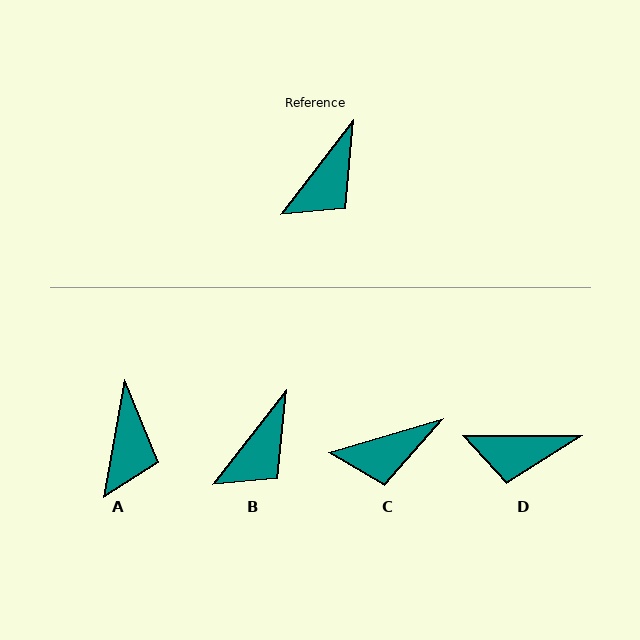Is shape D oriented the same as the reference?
No, it is off by about 52 degrees.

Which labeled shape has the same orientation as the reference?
B.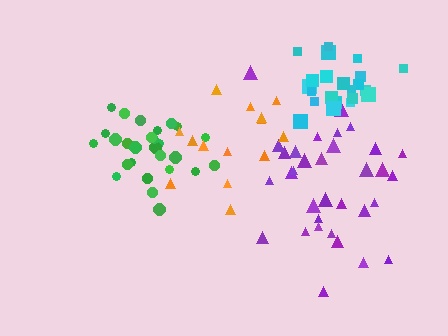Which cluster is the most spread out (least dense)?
Orange.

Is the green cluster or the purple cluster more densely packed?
Green.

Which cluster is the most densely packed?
Cyan.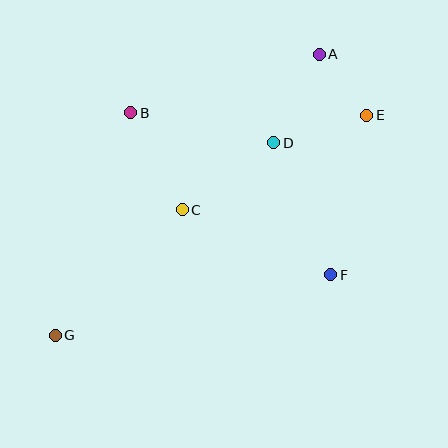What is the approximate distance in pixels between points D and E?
The distance between D and E is approximately 97 pixels.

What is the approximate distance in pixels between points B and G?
The distance between B and G is approximately 235 pixels.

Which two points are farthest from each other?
Points A and G are farthest from each other.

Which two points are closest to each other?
Points A and E are closest to each other.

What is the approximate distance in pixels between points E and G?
The distance between E and G is approximately 381 pixels.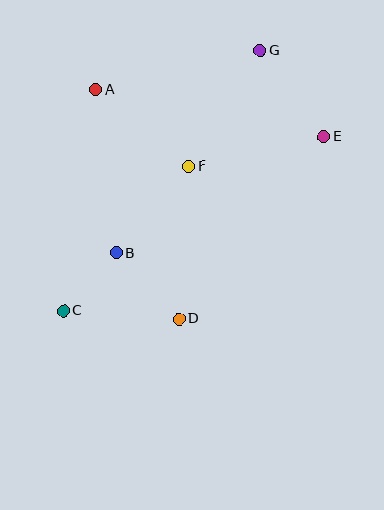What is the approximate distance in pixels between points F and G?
The distance between F and G is approximately 136 pixels.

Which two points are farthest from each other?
Points C and G are farthest from each other.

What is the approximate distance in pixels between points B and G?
The distance between B and G is approximately 248 pixels.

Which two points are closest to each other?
Points B and C are closest to each other.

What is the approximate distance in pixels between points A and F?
The distance between A and F is approximately 121 pixels.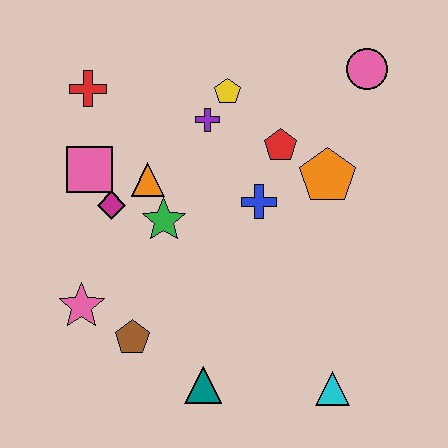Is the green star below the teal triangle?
No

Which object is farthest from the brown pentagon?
The pink circle is farthest from the brown pentagon.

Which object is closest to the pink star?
The brown pentagon is closest to the pink star.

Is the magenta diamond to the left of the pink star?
No